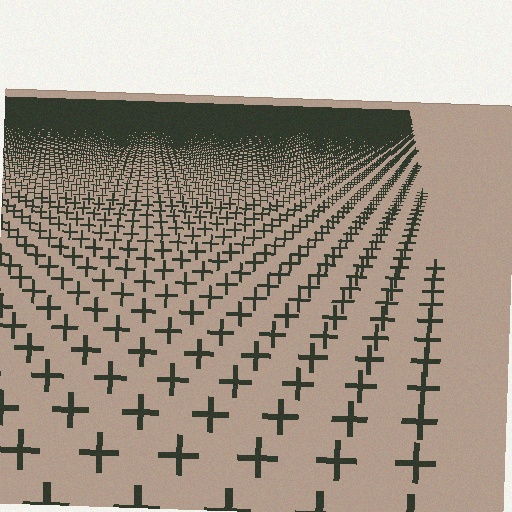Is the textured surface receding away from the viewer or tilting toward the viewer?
The surface is receding away from the viewer. Texture elements get smaller and denser toward the top.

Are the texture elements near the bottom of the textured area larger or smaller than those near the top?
Larger. Near the bottom, elements are closer to the viewer and appear at a bigger on-screen size.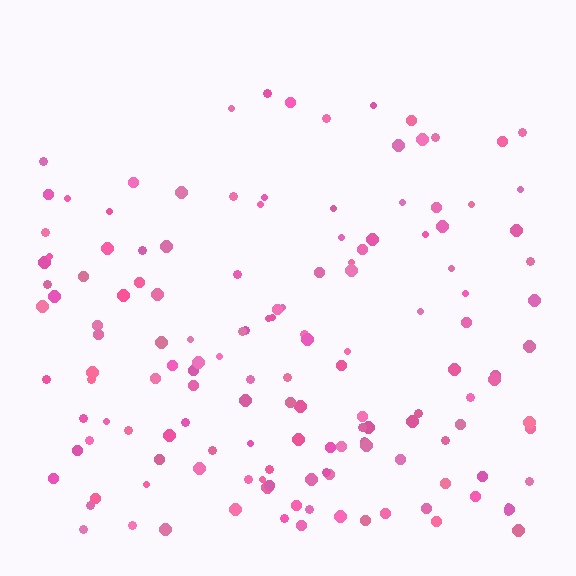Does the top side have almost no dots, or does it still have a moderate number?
Still a moderate number, just noticeably fewer than the bottom.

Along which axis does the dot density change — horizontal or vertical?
Vertical.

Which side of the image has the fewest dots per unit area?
The top.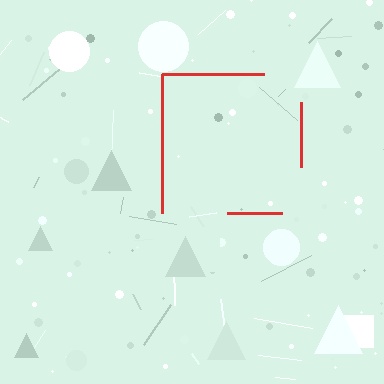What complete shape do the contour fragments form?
The contour fragments form a square.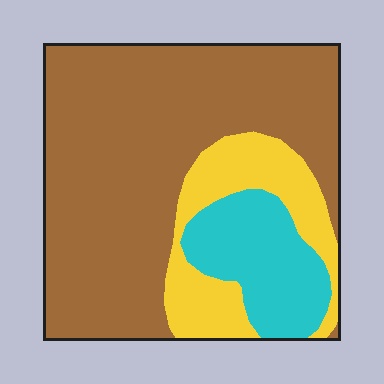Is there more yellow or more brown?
Brown.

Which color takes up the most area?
Brown, at roughly 65%.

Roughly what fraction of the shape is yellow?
Yellow covers around 20% of the shape.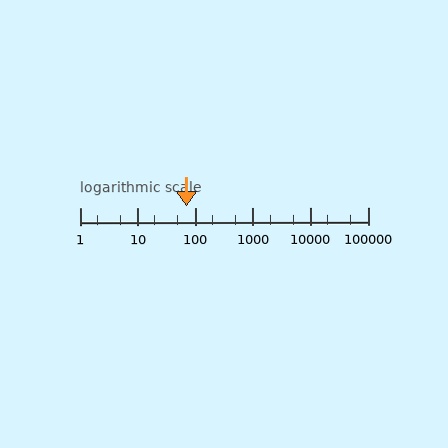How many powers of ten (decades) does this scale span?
The scale spans 5 decades, from 1 to 100000.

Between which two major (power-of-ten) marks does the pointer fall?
The pointer is between 10 and 100.